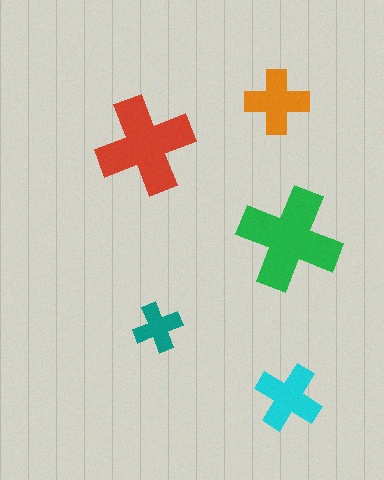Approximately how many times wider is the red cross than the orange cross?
About 1.5 times wider.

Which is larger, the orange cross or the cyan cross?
The cyan one.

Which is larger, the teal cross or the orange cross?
The orange one.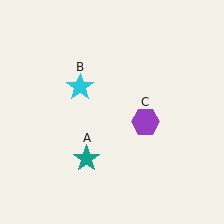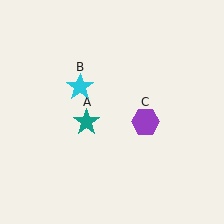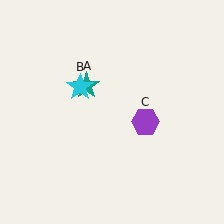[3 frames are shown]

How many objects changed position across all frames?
1 object changed position: teal star (object A).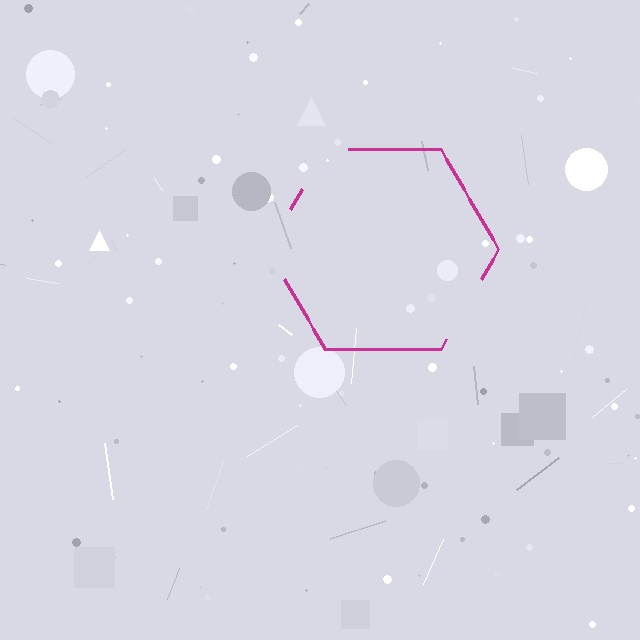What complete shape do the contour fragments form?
The contour fragments form a hexagon.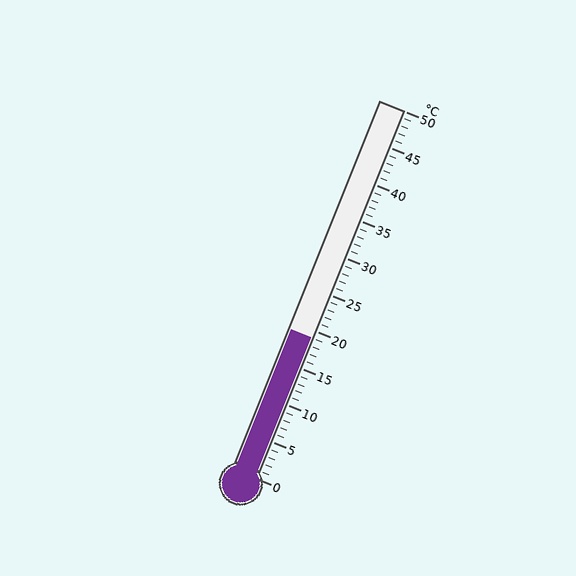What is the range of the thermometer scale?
The thermometer scale ranges from 0°C to 50°C.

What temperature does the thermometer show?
The thermometer shows approximately 19°C.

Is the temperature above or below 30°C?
The temperature is below 30°C.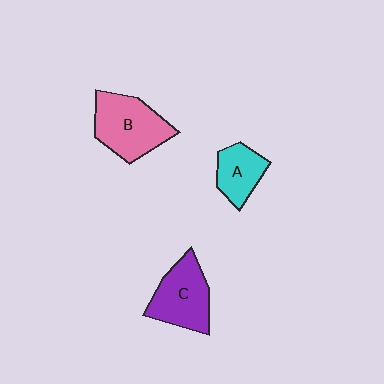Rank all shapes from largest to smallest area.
From largest to smallest: B (pink), C (purple), A (cyan).